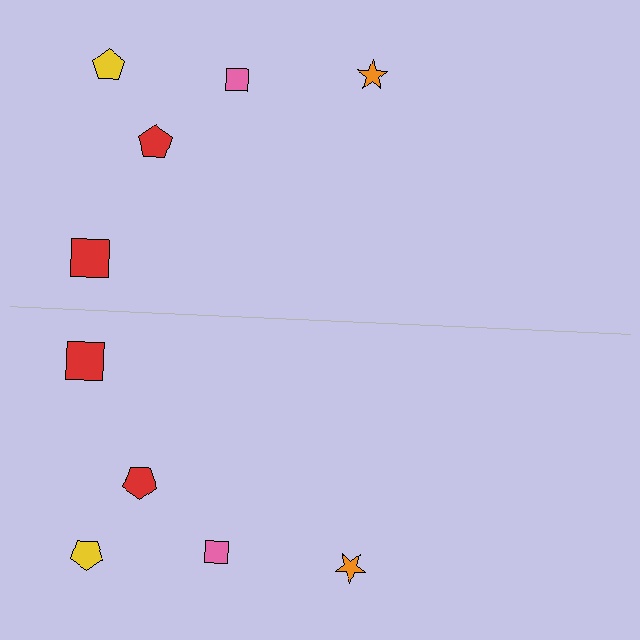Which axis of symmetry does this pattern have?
The pattern has a horizontal axis of symmetry running through the center of the image.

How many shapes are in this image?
There are 10 shapes in this image.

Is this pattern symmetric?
Yes, this pattern has bilateral (reflection) symmetry.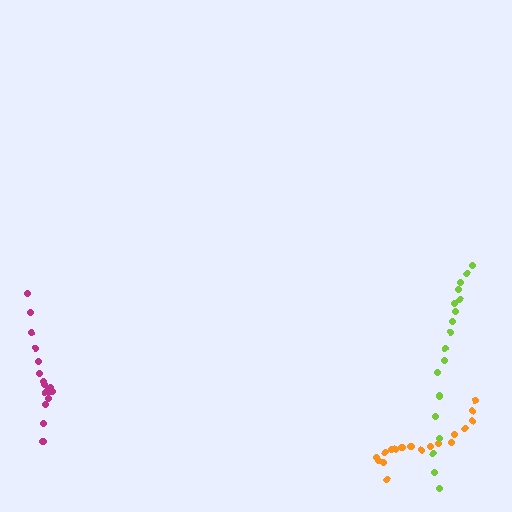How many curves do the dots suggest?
There are 3 distinct paths.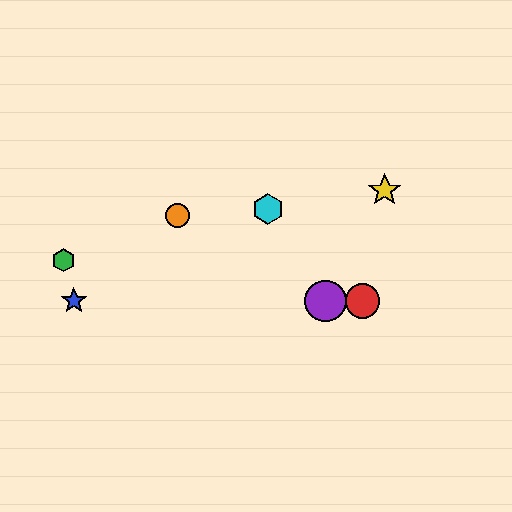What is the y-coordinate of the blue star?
The blue star is at y≈301.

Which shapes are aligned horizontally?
The red circle, the blue star, the purple circle are aligned horizontally.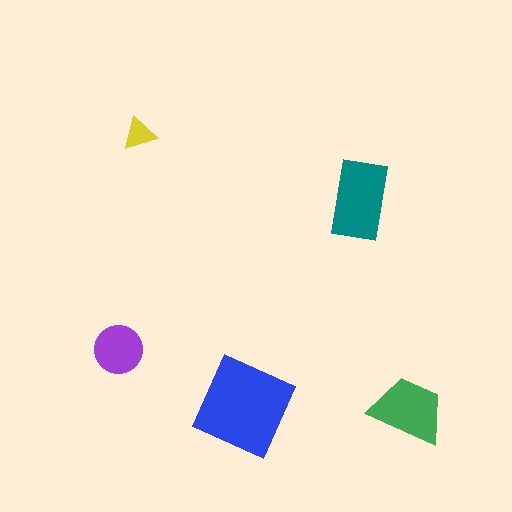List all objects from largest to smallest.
The blue diamond, the teal rectangle, the green trapezoid, the purple circle, the yellow triangle.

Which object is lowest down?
The green trapezoid is bottommost.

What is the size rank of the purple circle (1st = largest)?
4th.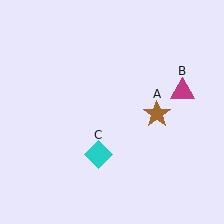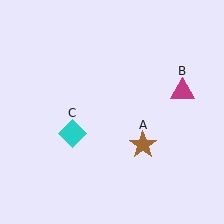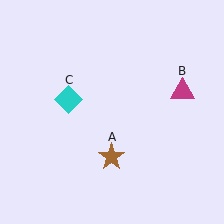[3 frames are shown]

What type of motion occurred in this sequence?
The brown star (object A), cyan diamond (object C) rotated clockwise around the center of the scene.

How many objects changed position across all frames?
2 objects changed position: brown star (object A), cyan diamond (object C).